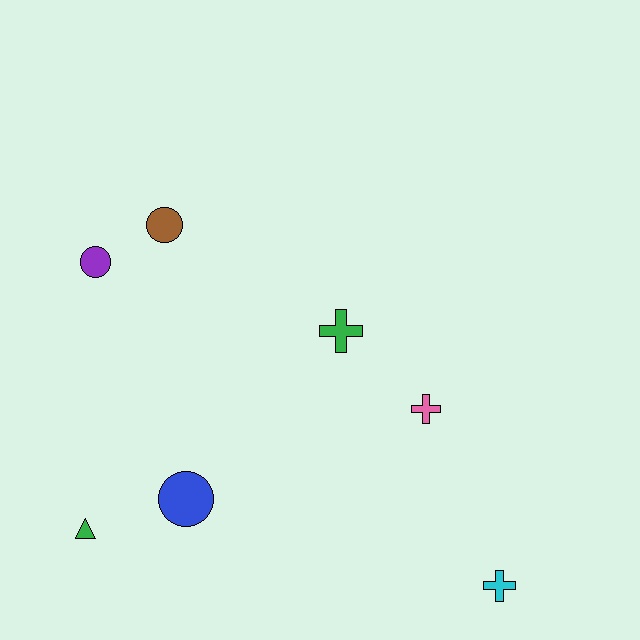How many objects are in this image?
There are 7 objects.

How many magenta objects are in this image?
There are no magenta objects.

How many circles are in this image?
There are 3 circles.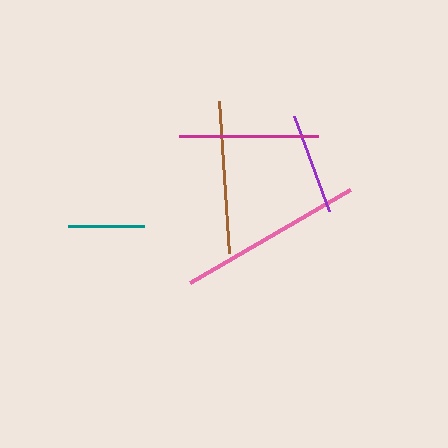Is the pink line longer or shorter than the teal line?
The pink line is longer than the teal line.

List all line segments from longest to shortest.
From longest to shortest: pink, brown, magenta, purple, teal.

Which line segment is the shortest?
The teal line is the shortest at approximately 76 pixels.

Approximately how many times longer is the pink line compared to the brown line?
The pink line is approximately 1.2 times the length of the brown line.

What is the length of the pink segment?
The pink segment is approximately 185 pixels long.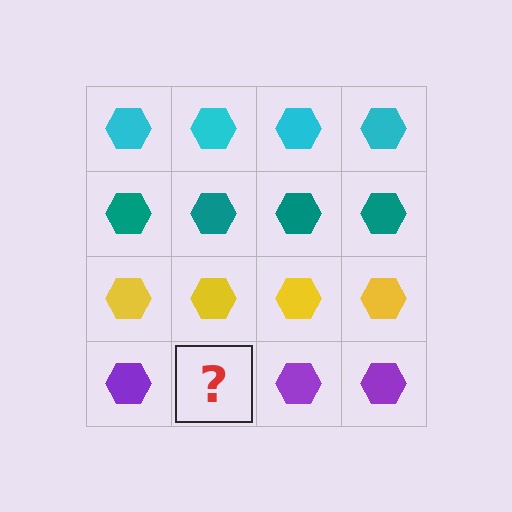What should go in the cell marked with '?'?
The missing cell should contain a purple hexagon.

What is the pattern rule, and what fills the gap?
The rule is that each row has a consistent color. The gap should be filled with a purple hexagon.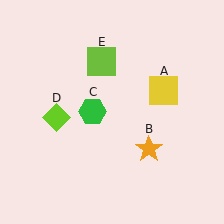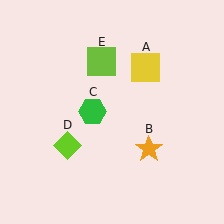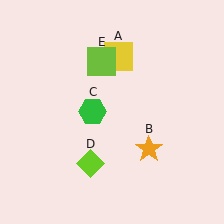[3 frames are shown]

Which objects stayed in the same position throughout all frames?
Orange star (object B) and green hexagon (object C) and lime square (object E) remained stationary.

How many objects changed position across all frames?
2 objects changed position: yellow square (object A), lime diamond (object D).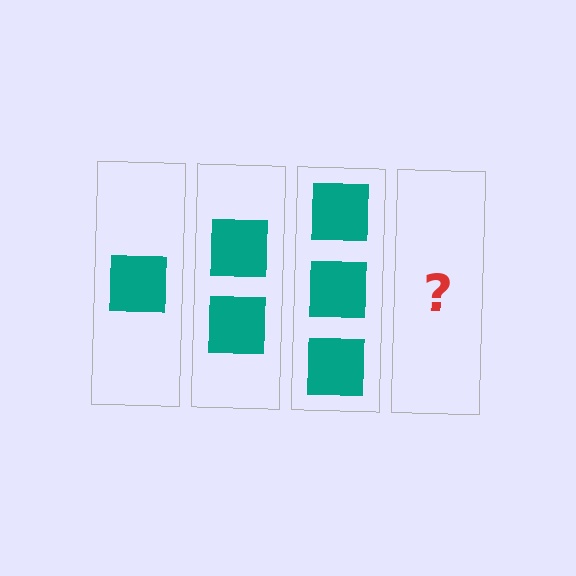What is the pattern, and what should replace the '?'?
The pattern is that each step adds one more square. The '?' should be 4 squares.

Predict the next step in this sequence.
The next step is 4 squares.